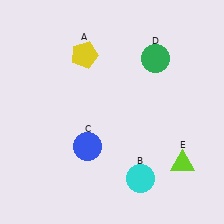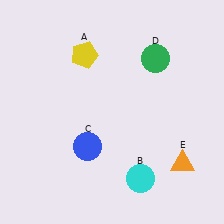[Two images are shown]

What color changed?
The triangle (E) changed from lime in Image 1 to orange in Image 2.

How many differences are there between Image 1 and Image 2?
There is 1 difference between the two images.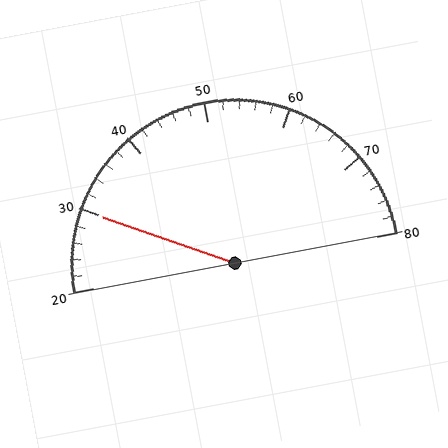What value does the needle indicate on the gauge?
The needle indicates approximately 30.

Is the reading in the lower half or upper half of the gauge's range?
The reading is in the lower half of the range (20 to 80).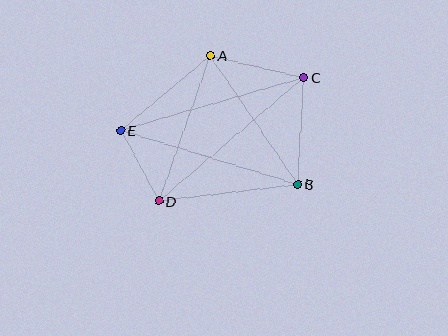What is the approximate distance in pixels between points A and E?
The distance between A and E is approximately 117 pixels.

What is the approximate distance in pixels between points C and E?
The distance between C and E is approximately 191 pixels.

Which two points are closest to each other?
Points D and E are closest to each other.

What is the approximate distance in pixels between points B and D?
The distance between B and D is approximately 140 pixels.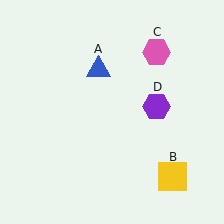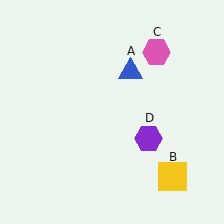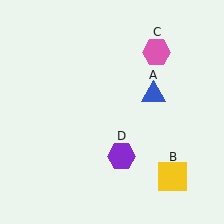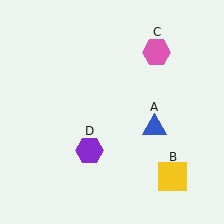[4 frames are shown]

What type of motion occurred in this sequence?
The blue triangle (object A), purple hexagon (object D) rotated clockwise around the center of the scene.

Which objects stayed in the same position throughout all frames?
Yellow square (object B) and pink hexagon (object C) remained stationary.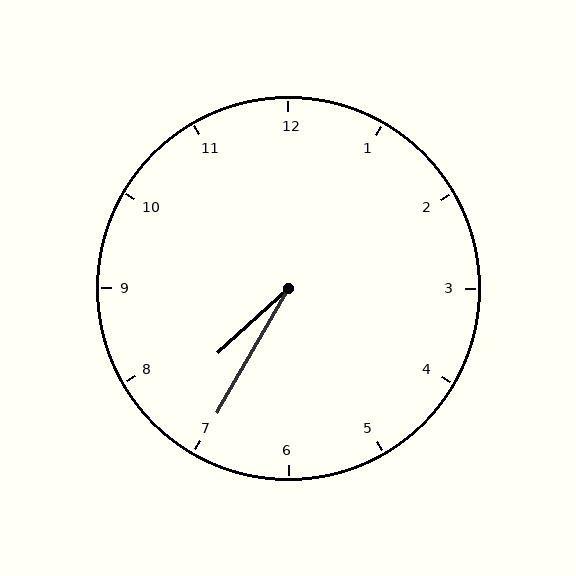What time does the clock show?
7:35.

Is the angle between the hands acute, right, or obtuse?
It is acute.